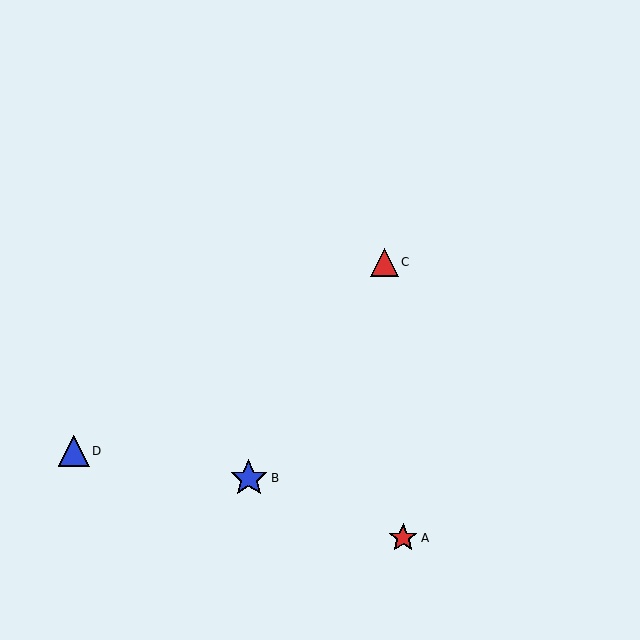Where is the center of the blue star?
The center of the blue star is at (249, 478).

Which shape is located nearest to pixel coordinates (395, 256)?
The red triangle (labeled C) at (384, 262) is nearest to that location.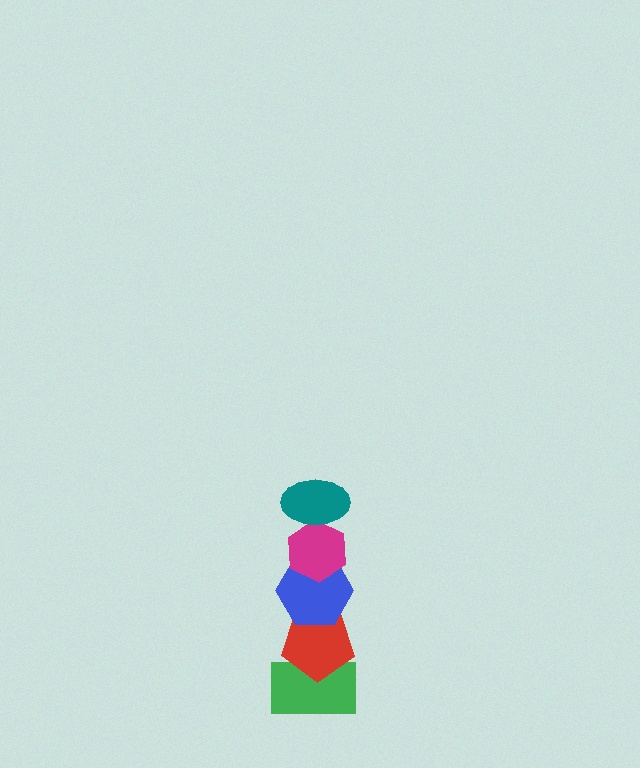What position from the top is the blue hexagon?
The blue hexagon is 3rd from the top.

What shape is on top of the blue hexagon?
The magenta hexagon is on top of the blue hexagon.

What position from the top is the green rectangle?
The green rectangle is 5th from the top.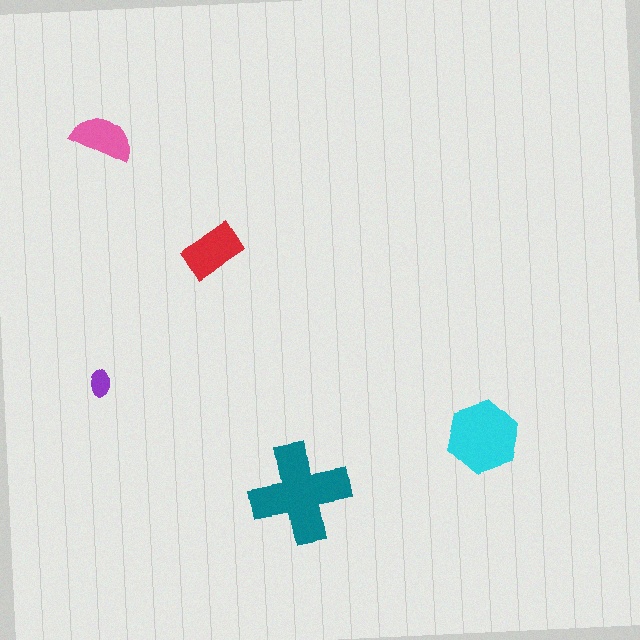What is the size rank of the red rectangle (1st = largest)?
3rd.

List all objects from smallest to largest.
The purple ellipse, the pink semicircle, the red rectangle, the cyan hexagon, the teal cross.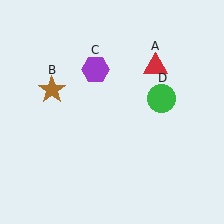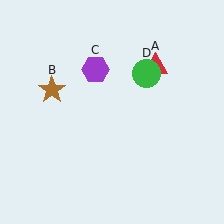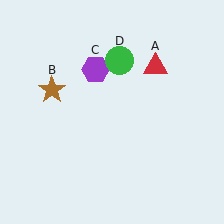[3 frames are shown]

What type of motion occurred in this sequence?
The green circle (object D) rotated counterclockwise around the center of the scene.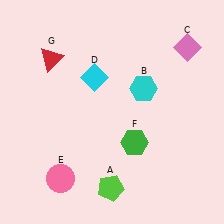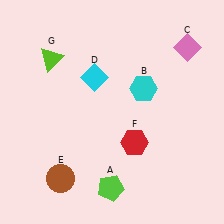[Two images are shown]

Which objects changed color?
E changed from pink to brown. F changed from green to red. G changed from red to lime.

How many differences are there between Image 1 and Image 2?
There are 3 differences between the two images.